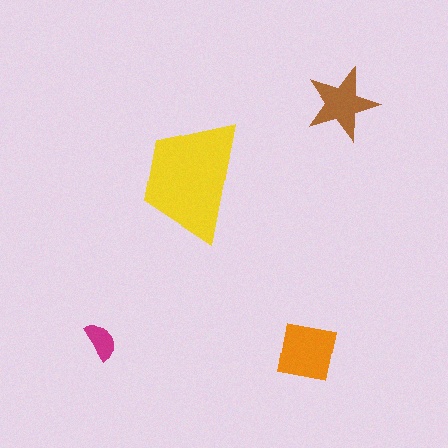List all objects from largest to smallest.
The yellow trapezoid, the orange square, the brown star, the magenta semicircle.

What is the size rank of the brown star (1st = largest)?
3rd.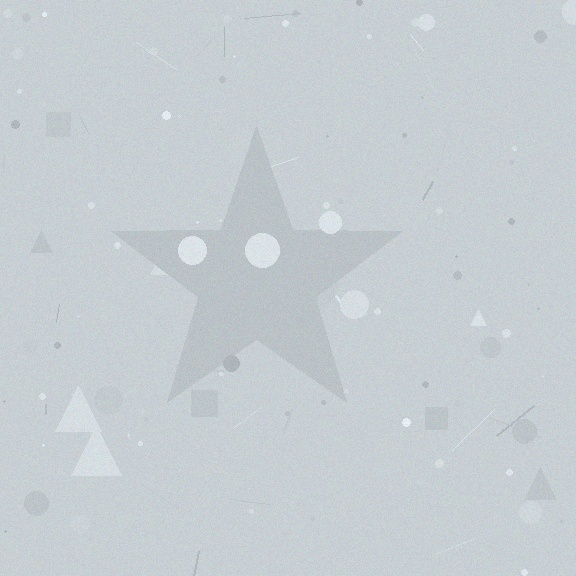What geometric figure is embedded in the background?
A star is embedded in the background.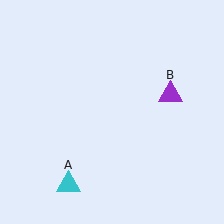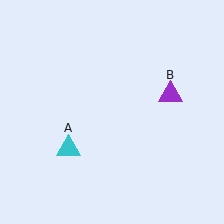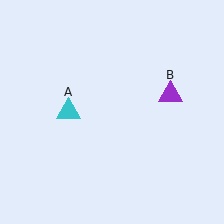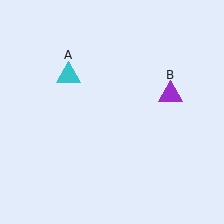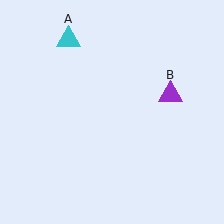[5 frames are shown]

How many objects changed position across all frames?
1 object changed position: cyan triangle (object A).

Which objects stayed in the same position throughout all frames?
Purple triangle (object B) remained stationary.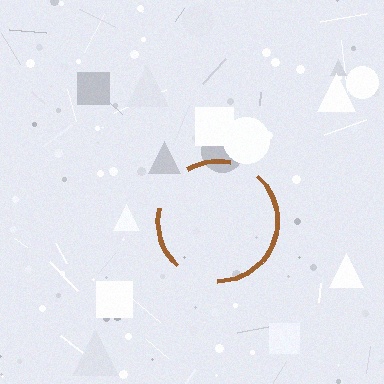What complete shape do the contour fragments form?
The contour fragments form a circle.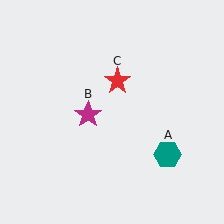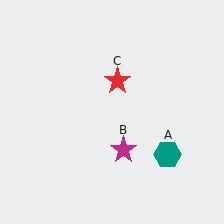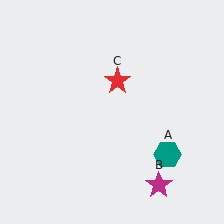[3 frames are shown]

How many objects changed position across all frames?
1 object changed position: magenta star (object B).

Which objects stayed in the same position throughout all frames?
Teal hexagon (object A) and red star (object C) remained stationary.